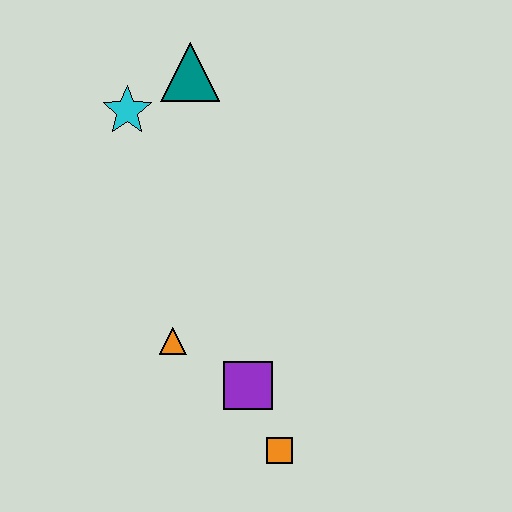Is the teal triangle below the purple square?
No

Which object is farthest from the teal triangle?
The orange square is farthest from the teal triangle.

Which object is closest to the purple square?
The orange square is closest to the purple square.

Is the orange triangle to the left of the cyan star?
No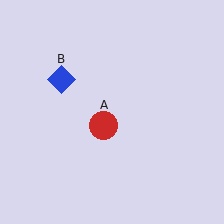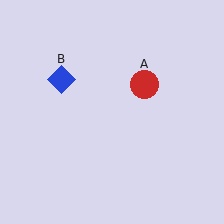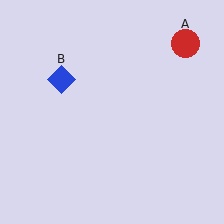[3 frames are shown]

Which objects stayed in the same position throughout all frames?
Blue diamond (object B) remained stationary.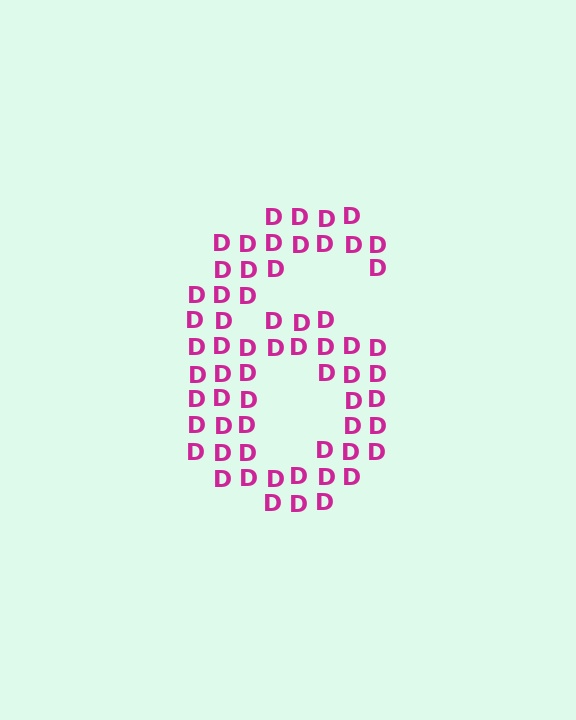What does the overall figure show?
The overall figure shows the digit 6.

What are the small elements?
The small elements are letter D's.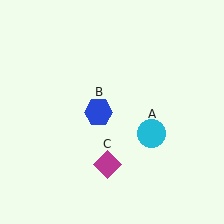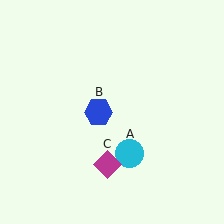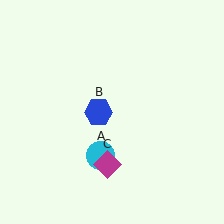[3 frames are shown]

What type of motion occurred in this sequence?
The cyan circle (object A) rotated clockwise around the center of the scene.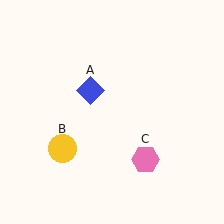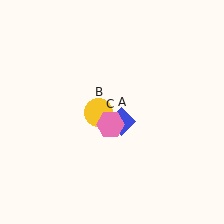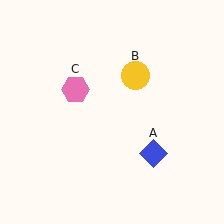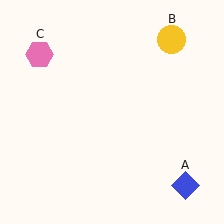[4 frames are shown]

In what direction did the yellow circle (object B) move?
The yellow circle (object B) moved up and to the right.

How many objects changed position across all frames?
3 objects changed position: blue diamond (object A), yellow circle (object B), pink hexagon (object C).